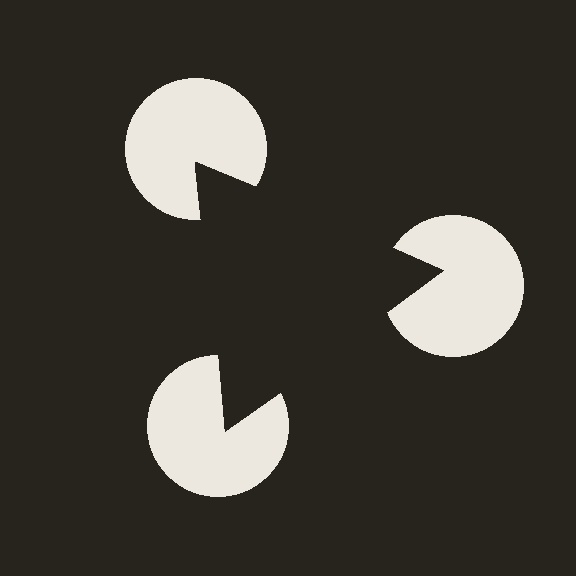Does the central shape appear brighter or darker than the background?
It typically appears slightly darker than the background, even though no actual brightness change is drawn.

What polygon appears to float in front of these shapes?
An illusory triangle — its edges are inferred from the aligned wedge cuts in the pac-man discs, not physically drawn.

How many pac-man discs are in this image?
There are 3 — one at each vertex of the illusory triangle.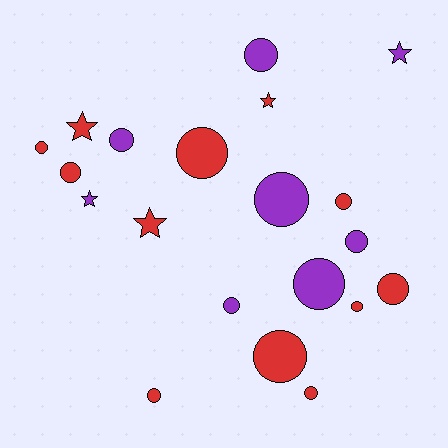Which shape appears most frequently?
Circle, with 15 objects.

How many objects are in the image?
There are 20 objects.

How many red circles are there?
There are 9 red circles.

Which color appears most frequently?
Red, with 12 objects.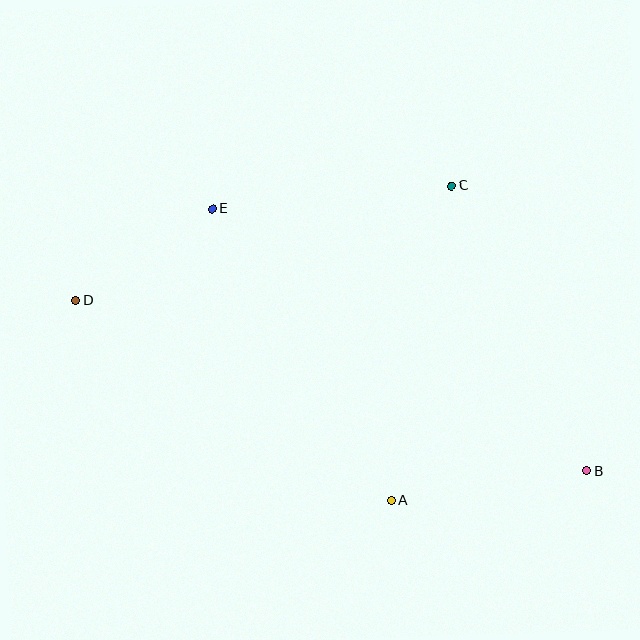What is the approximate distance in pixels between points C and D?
The distance between C and D is approximately 393 pixels.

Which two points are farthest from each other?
Points B and D are farthest from each other.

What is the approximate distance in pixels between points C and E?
The distance between C and E is approximately 240 pixels.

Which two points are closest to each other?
Points D and E are closest to each other.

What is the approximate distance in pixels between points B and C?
The distance between B and C is approximately 316 pixels.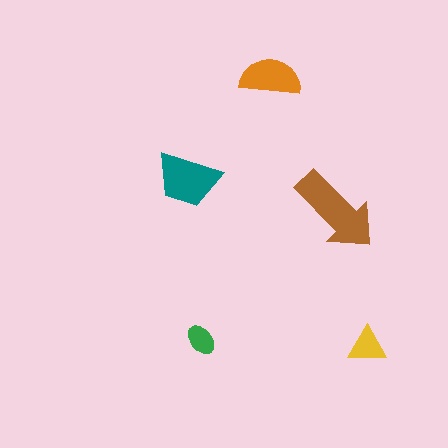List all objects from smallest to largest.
The green ellipse, the yellow triangle, the orange semicircle, the teal trapezoid, the brown arrow.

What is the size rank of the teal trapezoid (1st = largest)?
2nd.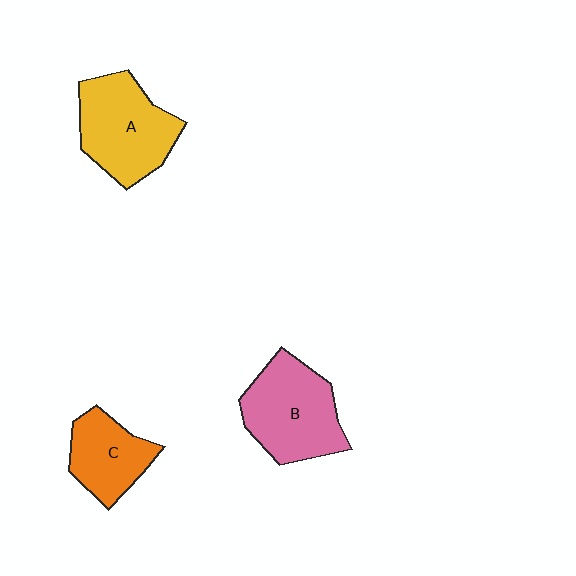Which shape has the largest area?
Shape B (pink).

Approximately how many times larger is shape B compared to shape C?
Approximately 1.5 times.